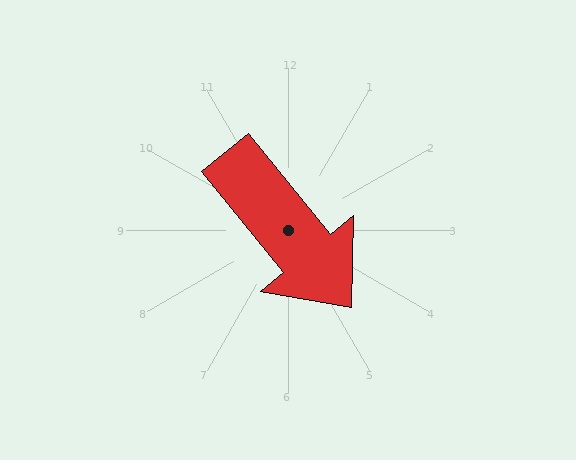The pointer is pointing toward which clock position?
Roughly 5 o'clock.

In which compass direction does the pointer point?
Southeast.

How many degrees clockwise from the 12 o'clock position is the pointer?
Approximately 141 degrees.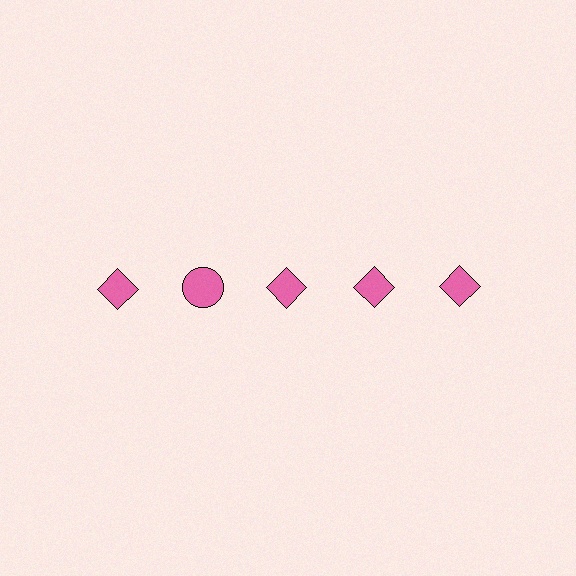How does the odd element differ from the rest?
It has a different shape: circle instead of diamond.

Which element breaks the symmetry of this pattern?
The pink circle in the top row, second from left column breaks the symmetry. All other shapes are pink diamonds.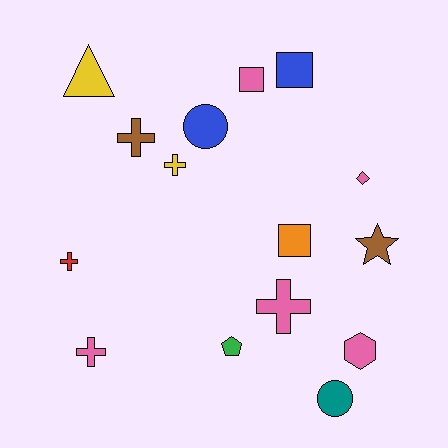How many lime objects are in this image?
There are no lime objects.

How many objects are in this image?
There are 15 objects.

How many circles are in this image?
There are 2 circles.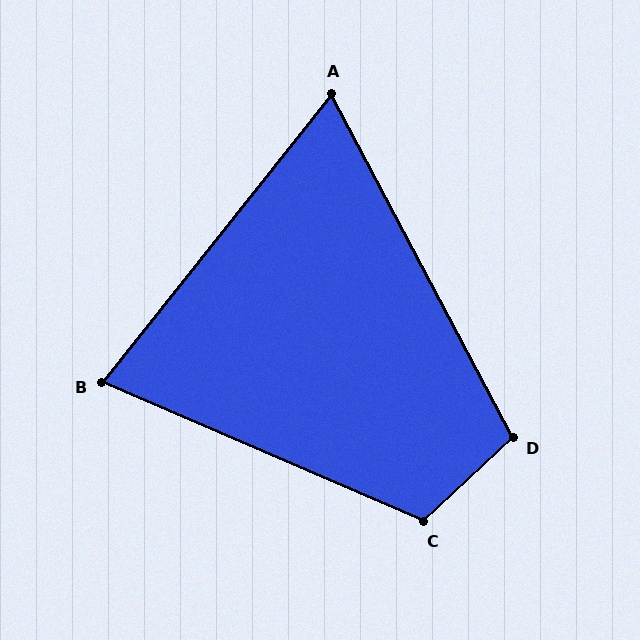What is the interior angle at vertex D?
Approximately 105 degrees (obtuse).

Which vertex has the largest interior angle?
C, at approximately 114 degrees.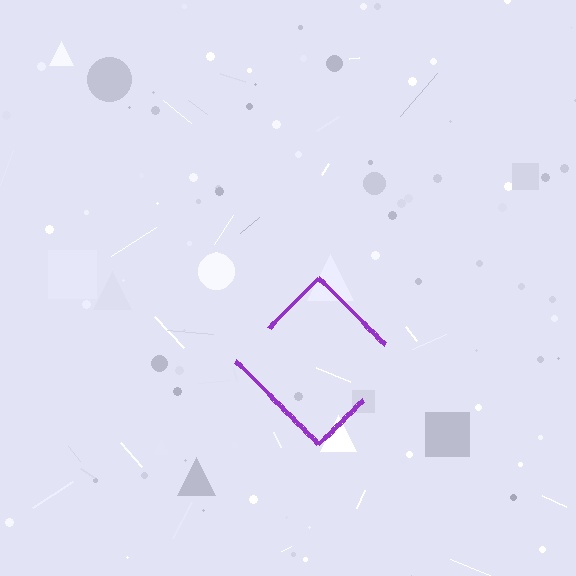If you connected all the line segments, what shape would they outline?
They would outline a diamond.